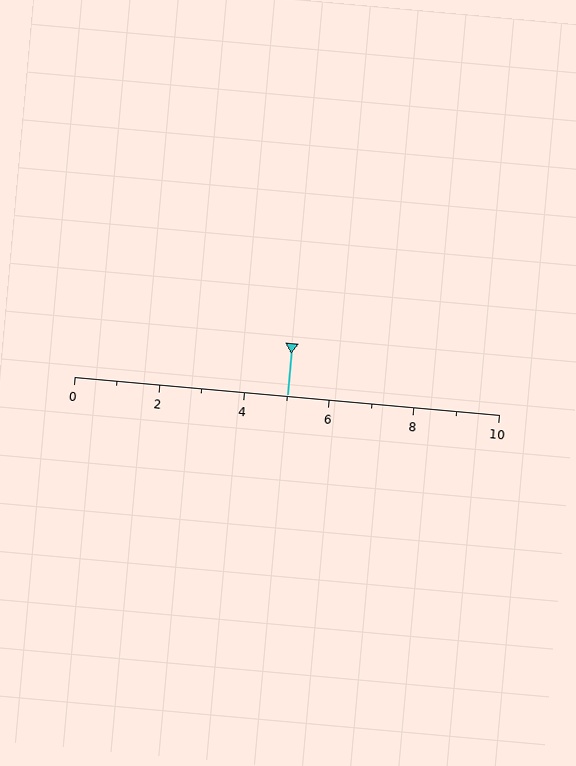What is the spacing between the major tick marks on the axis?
The major ticks are spaced 2 apart.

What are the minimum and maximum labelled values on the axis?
The axis runs from 0 to 10.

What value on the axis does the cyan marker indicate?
The marker indicates approximately 5.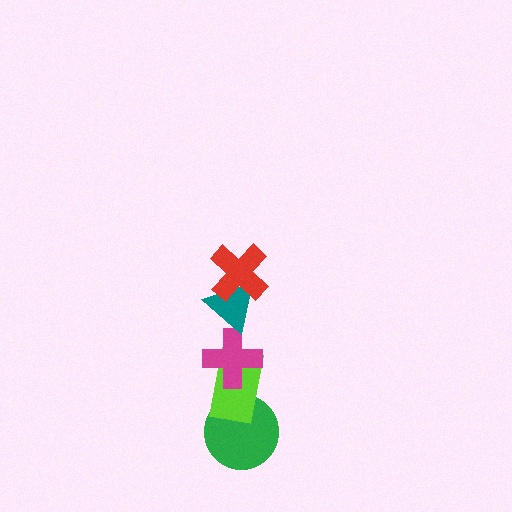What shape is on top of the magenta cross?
The teal triangle is on top of the magenta cross.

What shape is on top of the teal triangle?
The red cross is on top of the teal triangle.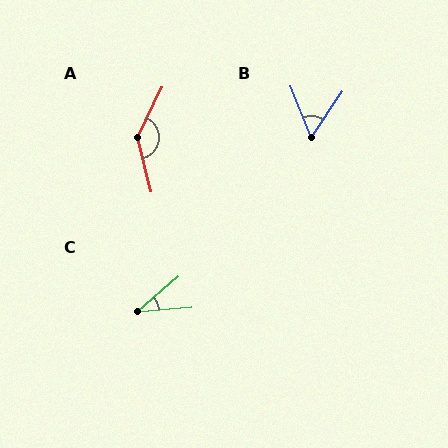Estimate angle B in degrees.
Approximately 56 degrees.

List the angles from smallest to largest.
C (36°), B (56°), A (140°).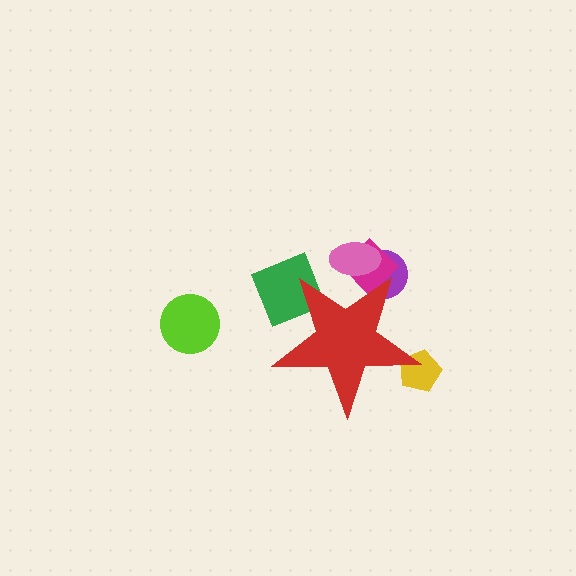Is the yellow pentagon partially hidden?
Yes, the yellow pentagon is partially hidden behind the red star.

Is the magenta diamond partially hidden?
Yes, the magenta diamond is partially hidden behind the red star.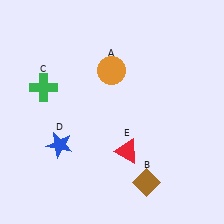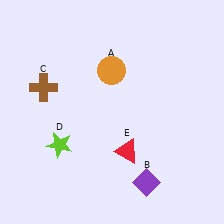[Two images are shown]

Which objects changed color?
B changed from brown to purple. C changed from green to brown. D changed from blue to lime.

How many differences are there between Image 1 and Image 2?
There are 3 differences between the two images.